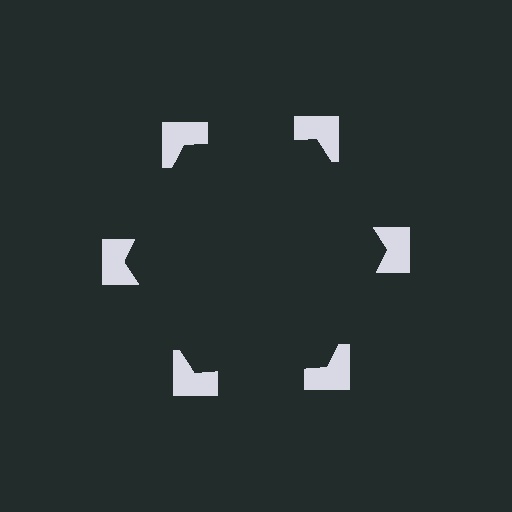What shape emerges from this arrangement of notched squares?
An illusory hexagon — its edges are inferred from the aligned wedge cuts in the notched squares, not physically drawn.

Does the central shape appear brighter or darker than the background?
It typically appears slightly darker than the background, even though no actual brightness change is drawn.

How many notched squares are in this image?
There are 6 — one at each vertex of the illusory hexagon.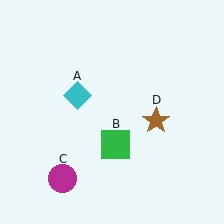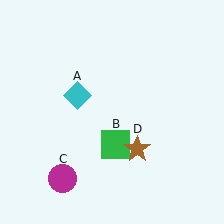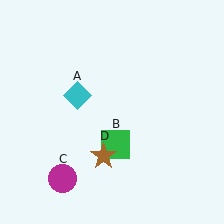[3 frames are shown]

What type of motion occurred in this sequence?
The brown star (object D) rotated clockwise around the center of the scene.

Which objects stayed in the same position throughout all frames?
Cyan diamond (object A) and green square (object B) and magenta circle (object C) remained stationary.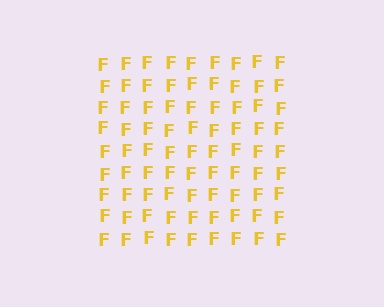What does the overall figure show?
The overall figure shows a square.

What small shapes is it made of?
It is made of small letter F's.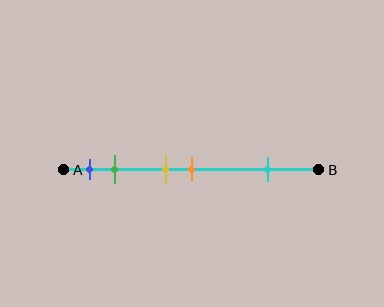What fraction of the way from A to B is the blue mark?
The blue mark is approximately 10% (0.1) of the way from A to B.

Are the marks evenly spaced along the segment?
No, the marks are not evenly spaced.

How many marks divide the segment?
There are 5 marks dividing the segment.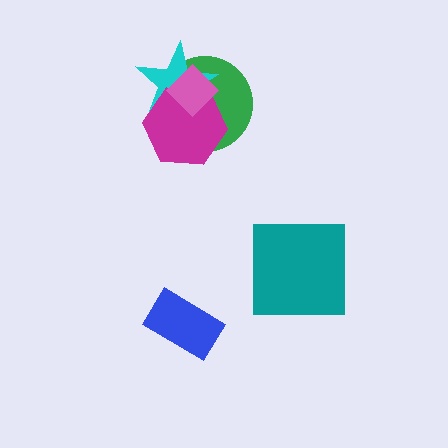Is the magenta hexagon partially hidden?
Yes, it is partially covered by another shape.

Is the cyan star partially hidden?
Yes, it is partially covered by another shape.